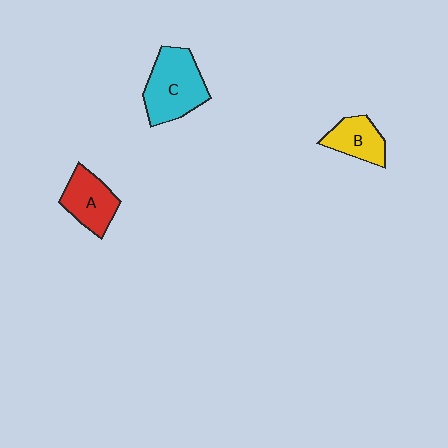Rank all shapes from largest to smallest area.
From largest to smallest: C (cyan), A (red), B (yellow).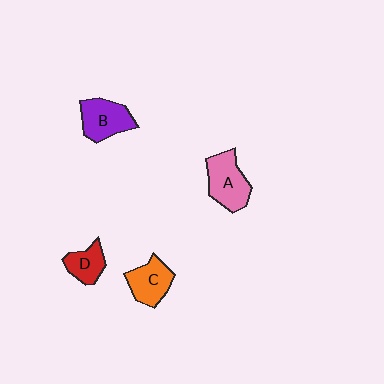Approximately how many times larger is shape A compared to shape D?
Approximately 1.6 times.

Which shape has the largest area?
Shape A (pink).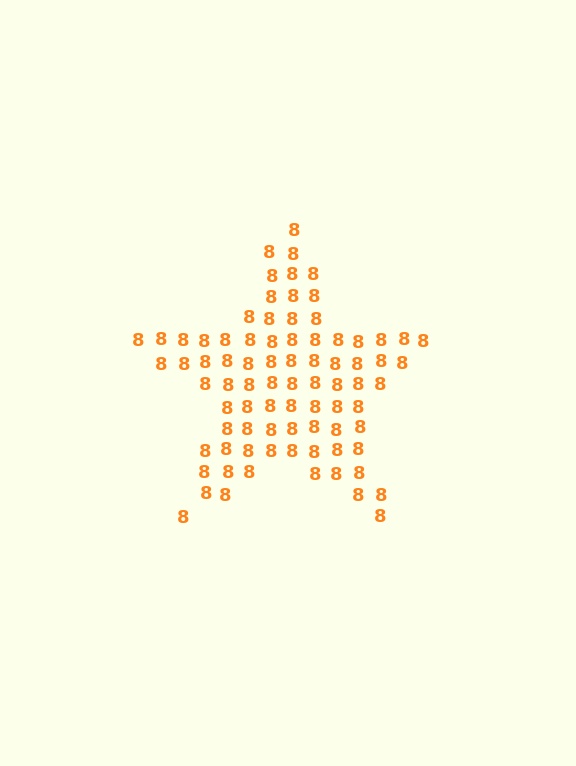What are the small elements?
The small elements are digit 8's.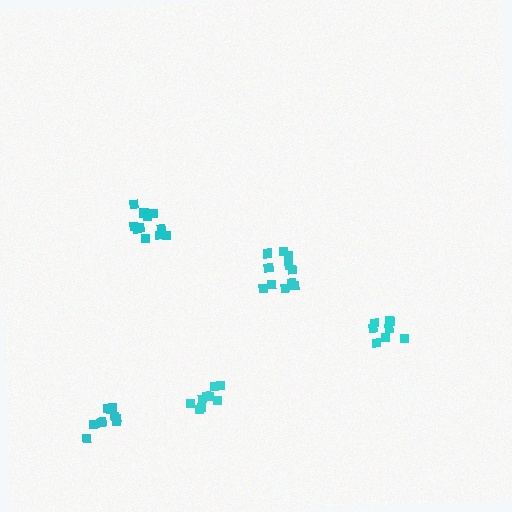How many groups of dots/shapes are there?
There are 5 groups.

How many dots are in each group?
Group 1: 11 dots, Group 2: 8 dots, Group 3: 10 dots, Group 4: 12 dots, Group 5: 10 dots (51 total).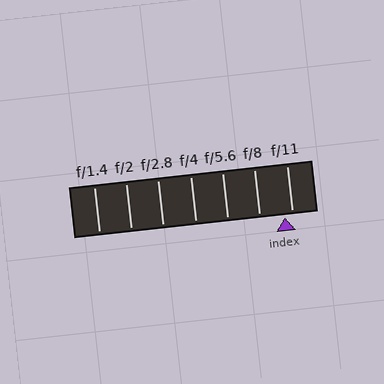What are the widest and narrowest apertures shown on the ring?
The widest aperture shown is f/1.4 and the narrowest is f/11.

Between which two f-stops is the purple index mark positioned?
The index mark is between f/8 and f/11.